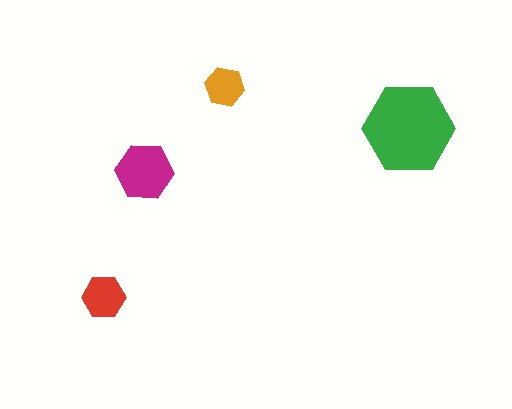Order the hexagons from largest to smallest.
the green one, the magenta one, the red one, the orange one.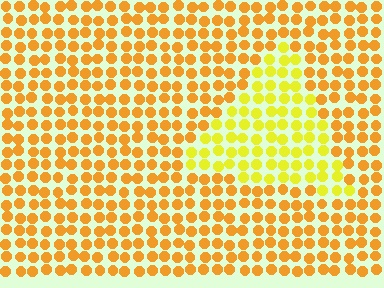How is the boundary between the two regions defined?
The boundary is defined purely by a slight shift in hue (about 28 degrees). Spacing, size, and orientation are identical on both sides.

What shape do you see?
I see a triangle.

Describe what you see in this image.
The image is filled with small orange elements in a uniform arrangement. A triangle-shaped region is visible where the elements are tinted to a slightly different hue, forming a subtle color boundary.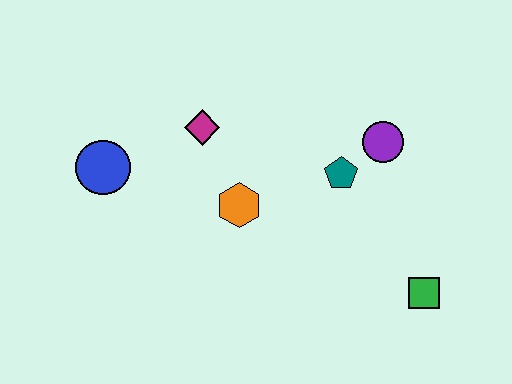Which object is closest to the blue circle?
The magenta diamond is closest to the blue circle.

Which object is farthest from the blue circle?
The green square is farthest from the blue circle.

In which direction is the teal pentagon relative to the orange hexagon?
The teal pentagon is to the right of the orange hexagon.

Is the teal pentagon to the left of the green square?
Yes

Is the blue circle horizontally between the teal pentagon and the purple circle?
No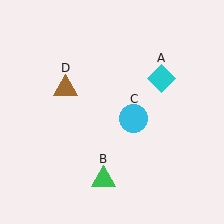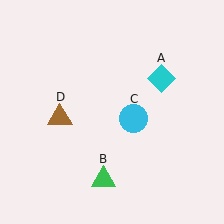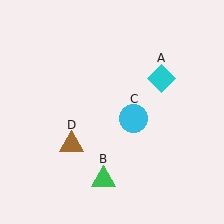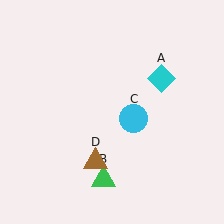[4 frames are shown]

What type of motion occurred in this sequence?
The brown triangle (object D) rotated counterclockwise around the center of the scene.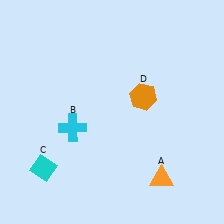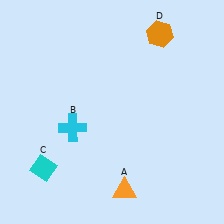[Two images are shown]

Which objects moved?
The objects that moved are: the orange triangle (A), the orange hexagon (D).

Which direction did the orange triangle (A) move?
The orange triangle (A) moved left.